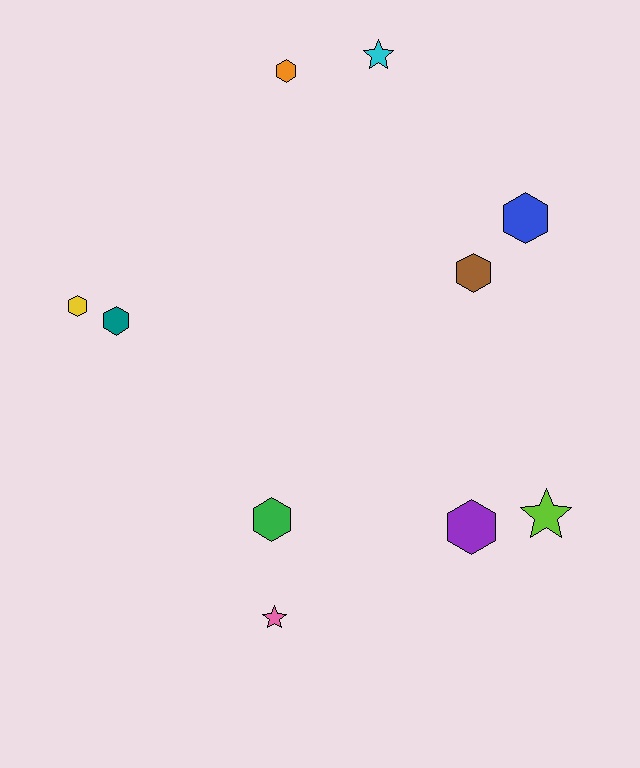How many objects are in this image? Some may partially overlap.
There are 10 objects.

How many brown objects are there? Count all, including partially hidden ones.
There is 1 brown object.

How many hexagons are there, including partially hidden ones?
There are 7 hexagons.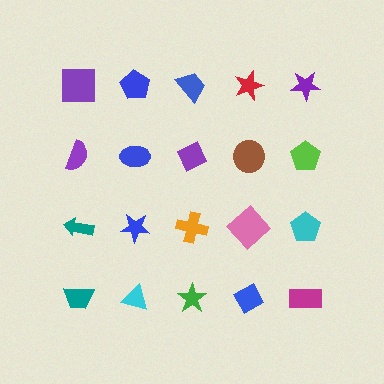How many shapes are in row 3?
5 shapes.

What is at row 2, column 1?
A purple semicircle.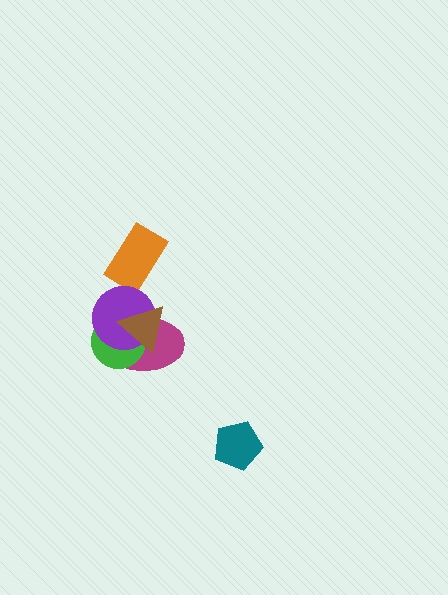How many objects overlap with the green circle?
3 objects overlap with the green circle.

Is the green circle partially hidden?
Yes, it is partially covered by another shape.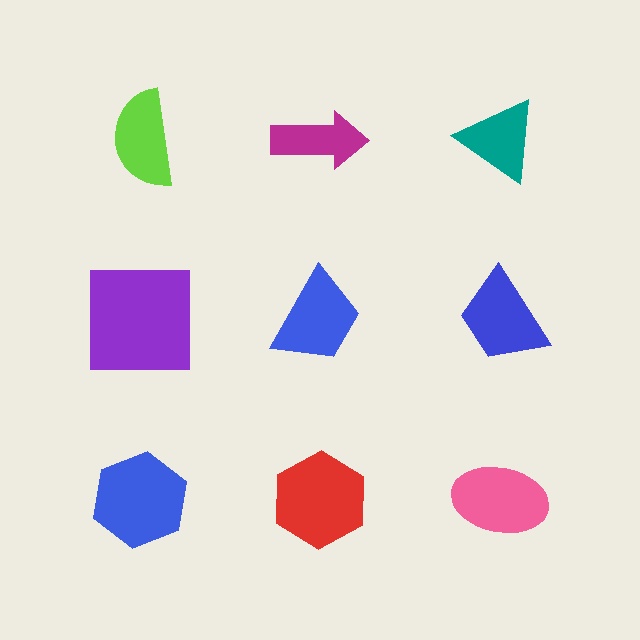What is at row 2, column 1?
A purple square.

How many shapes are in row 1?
3 shapes.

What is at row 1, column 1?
A lime semicircle.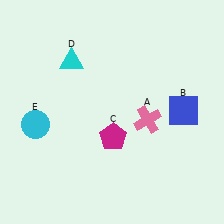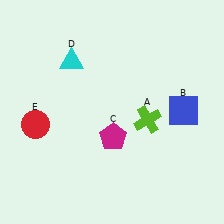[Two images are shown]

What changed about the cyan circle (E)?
In Image 1, E is cyan. In Image 2, it changed to red.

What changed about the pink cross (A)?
In Image 1, A is pink. In Image 2, it changed to lime.